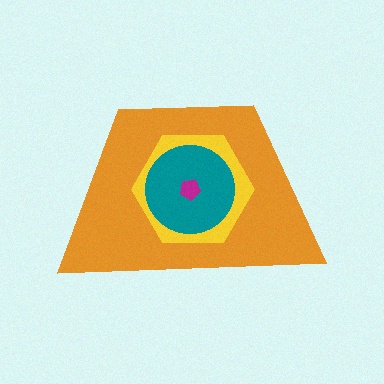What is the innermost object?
The magenta pentagon.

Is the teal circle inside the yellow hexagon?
Yes.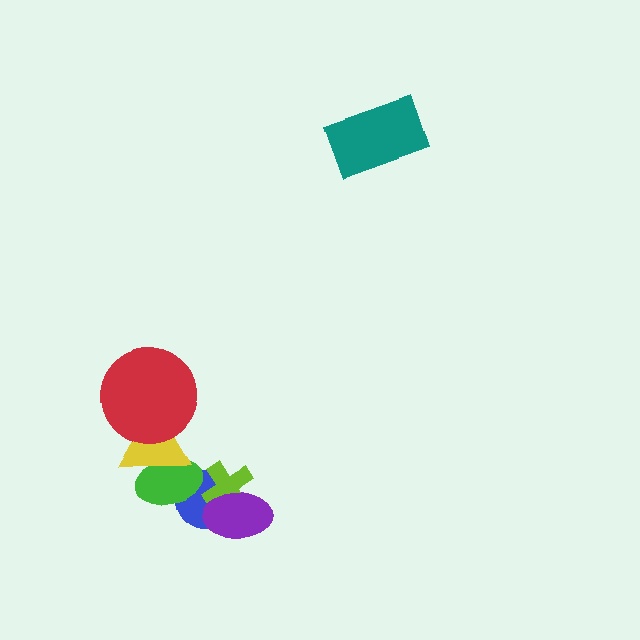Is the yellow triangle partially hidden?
Yes, it is partially covered by another shape.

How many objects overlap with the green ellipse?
2 objects overlap with the green ellipse.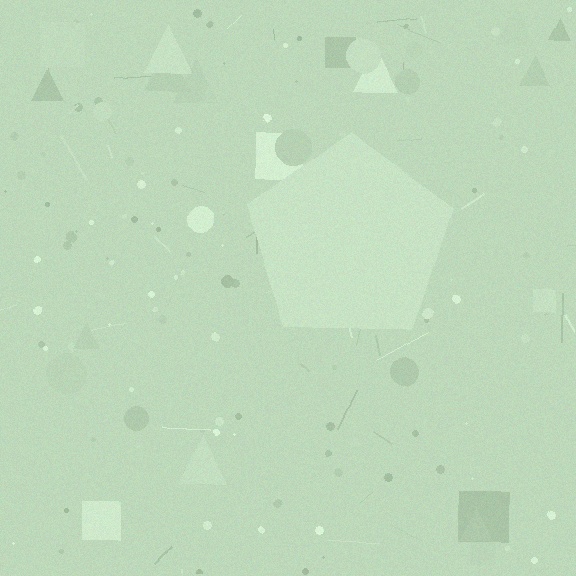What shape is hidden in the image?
A pentagon is hidden in the image.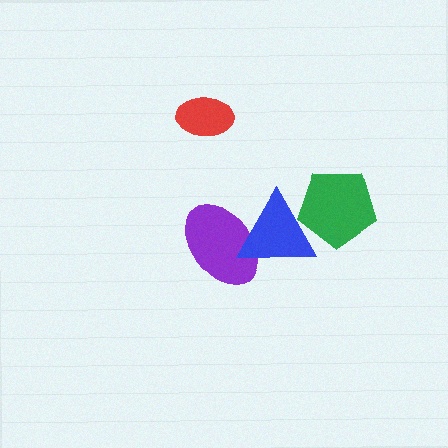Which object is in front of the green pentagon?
The blue triangle is in front of the green pentagon.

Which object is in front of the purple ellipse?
The blue triangle is in front of the purple ellipse.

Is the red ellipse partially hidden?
No, no other shape covers it.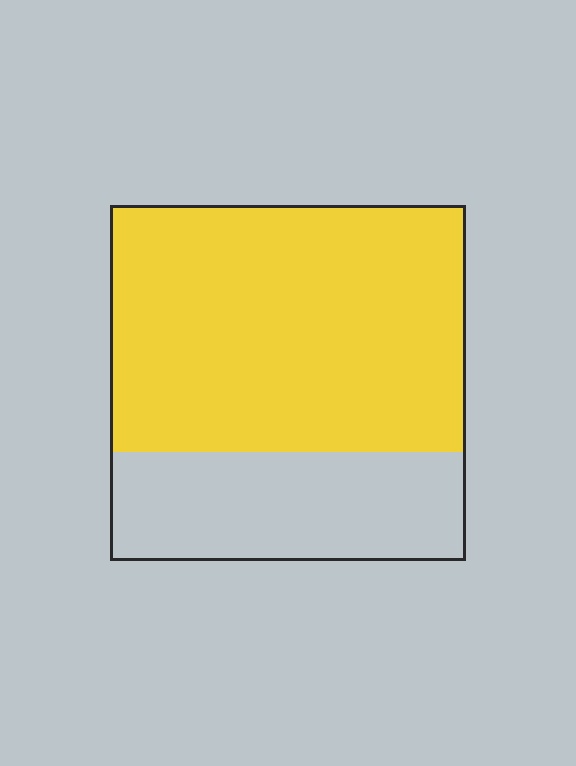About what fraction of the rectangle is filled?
About two thirds (2/3).